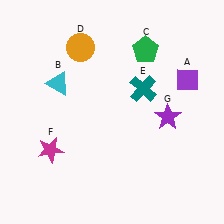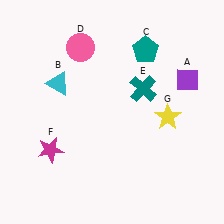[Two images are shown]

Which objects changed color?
C changed from green to teal. D changed from orange to pink. G changed from purple to yellow.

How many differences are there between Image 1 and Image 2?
There are 3 differences between the two images.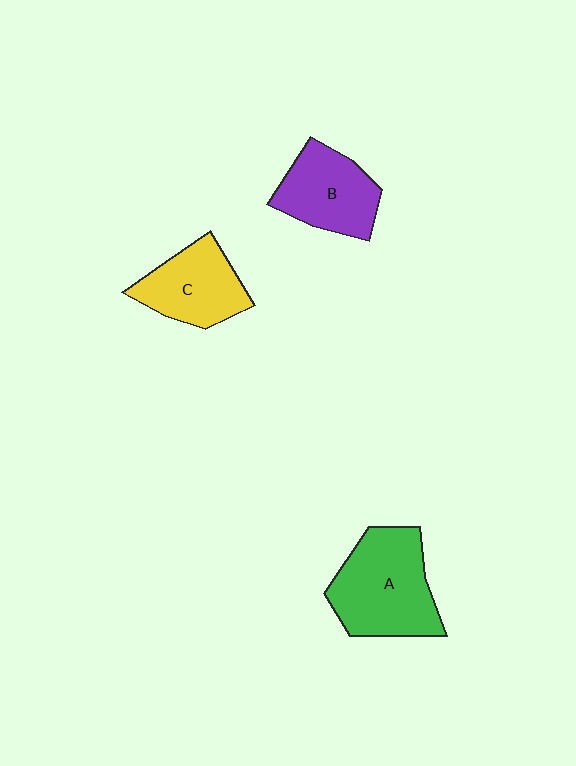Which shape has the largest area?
Shape A (green).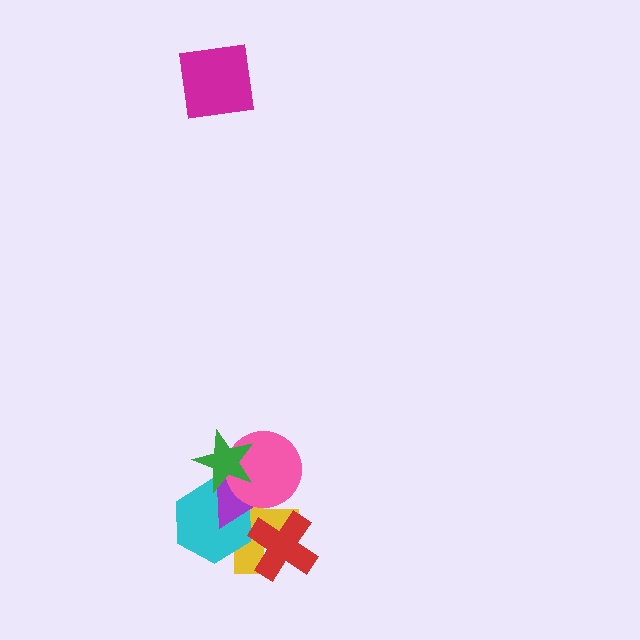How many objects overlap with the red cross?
1 object overlaps with the red cross.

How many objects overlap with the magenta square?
0 objects overlap with the magenta square.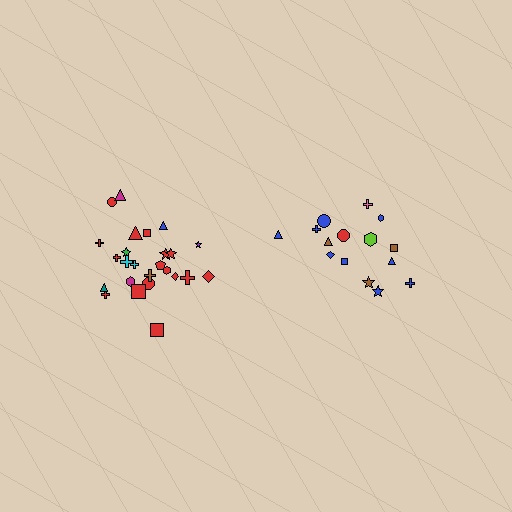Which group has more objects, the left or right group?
The left group.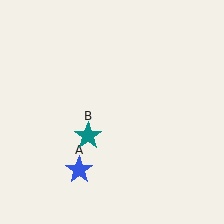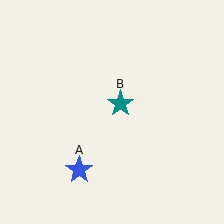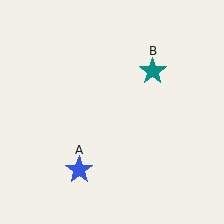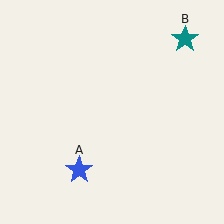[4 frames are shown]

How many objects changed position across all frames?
1 object changed position: teal star (object B).